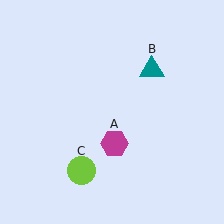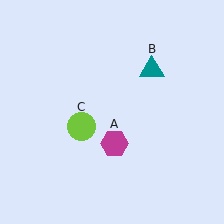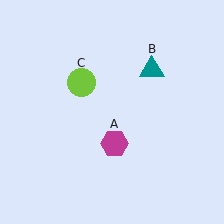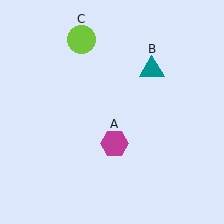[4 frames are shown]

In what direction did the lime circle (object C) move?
The lime circle (object C) moved up.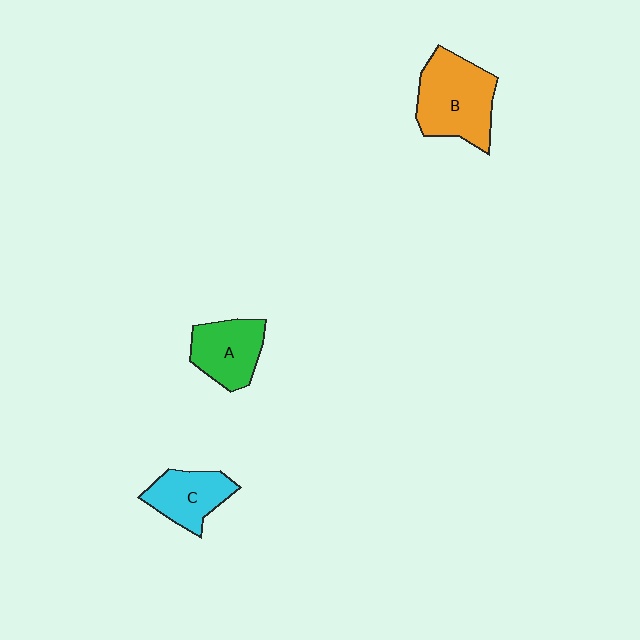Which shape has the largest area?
Shape B (orange).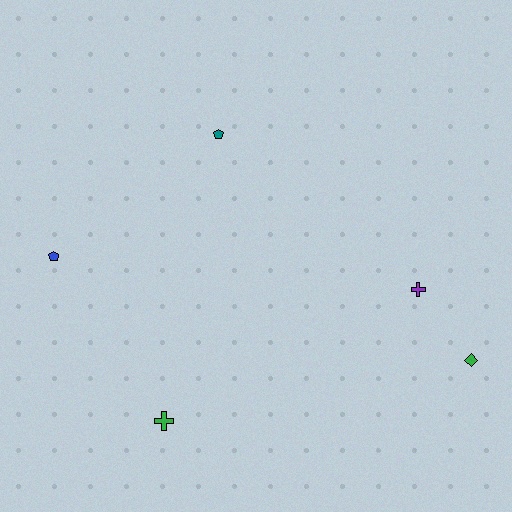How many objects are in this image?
There are 5 objects.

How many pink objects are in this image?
There are no pink objects.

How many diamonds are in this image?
There is 1 diamond.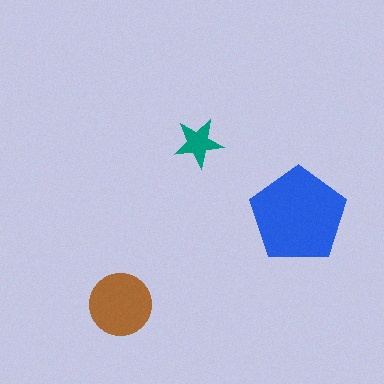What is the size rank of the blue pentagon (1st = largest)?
1st.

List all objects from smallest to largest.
The teal star, the brown circle, the blue pentagon.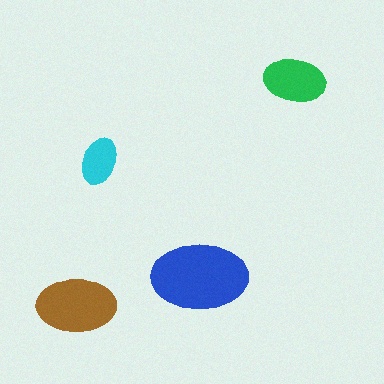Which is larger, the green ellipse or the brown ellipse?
The brown one.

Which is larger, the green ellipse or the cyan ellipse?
The green one.